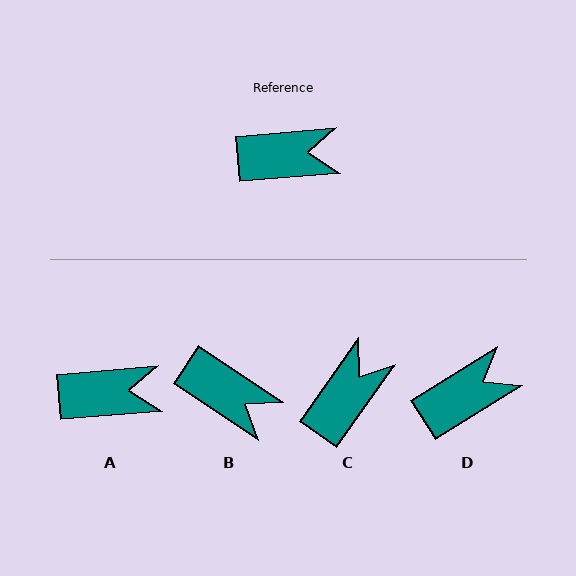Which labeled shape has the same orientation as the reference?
A.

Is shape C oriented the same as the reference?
No, it is off by about 50 degrees.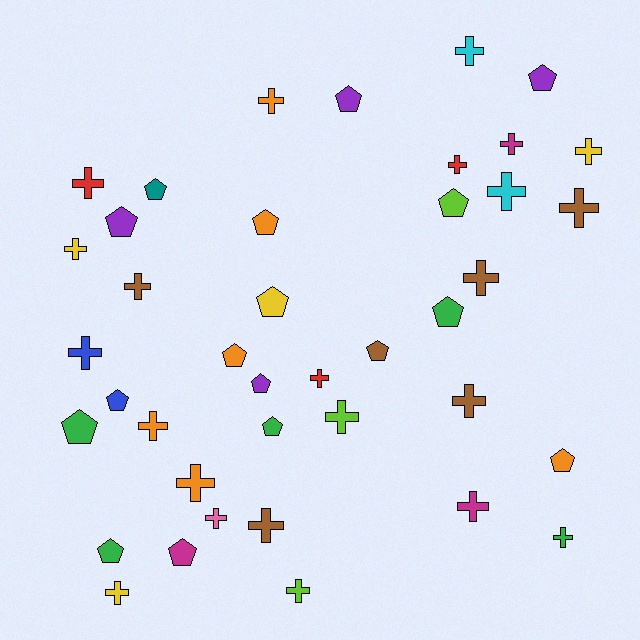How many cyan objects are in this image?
There are 2 cyan objects.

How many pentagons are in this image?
There are 17 pentagons.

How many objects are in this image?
There are 40 objects.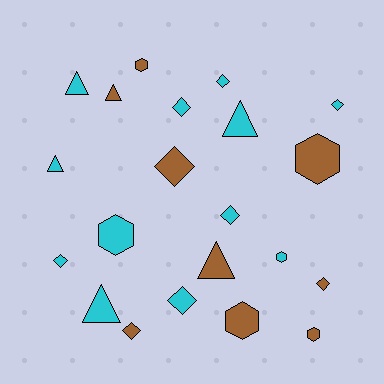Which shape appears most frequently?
Diamond, with 9 objects.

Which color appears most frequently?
Cyan, with 12 objects.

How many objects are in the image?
There are 21 objects.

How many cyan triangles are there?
There are 4 cyan triangles.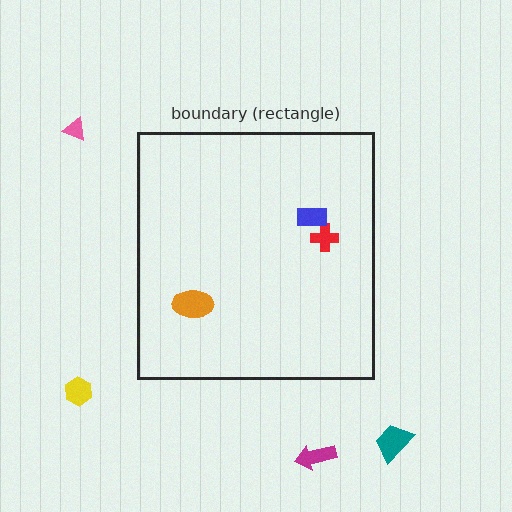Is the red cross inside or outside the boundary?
Inside.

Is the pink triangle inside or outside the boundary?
Outside.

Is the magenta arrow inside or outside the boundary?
Outside.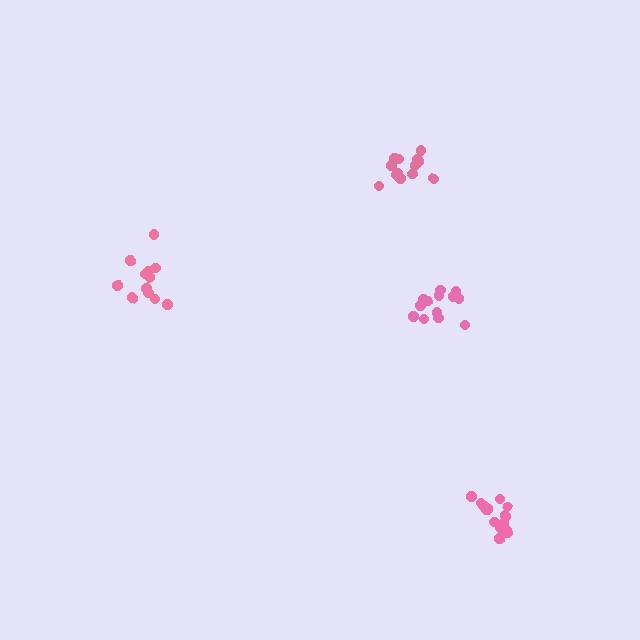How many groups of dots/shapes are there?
There are 4 groups.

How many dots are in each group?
Group 1: 13 dots, Group 2: 14 dots, Group 3: 13 dots, Group 4: 12 dots (52 total).